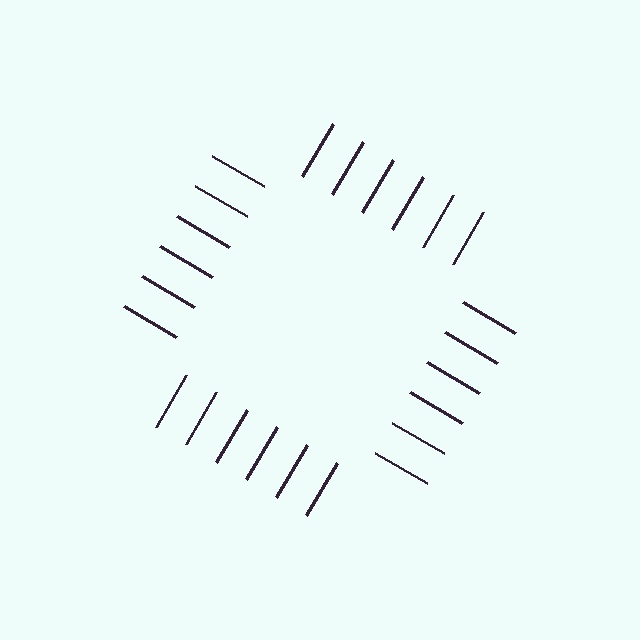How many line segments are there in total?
24 — 6 along each of the 4 edges.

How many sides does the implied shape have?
4 sides — the line-ends trace a square.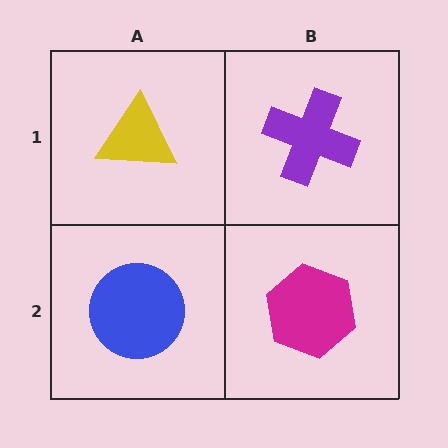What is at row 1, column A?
A yellow triangle.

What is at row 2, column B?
A magenta hexagon.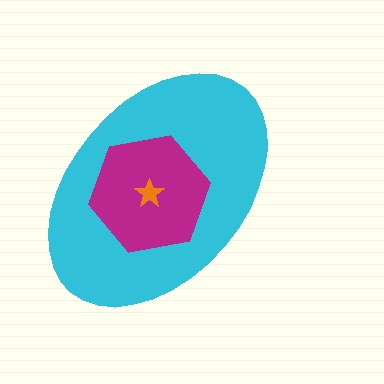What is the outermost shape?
The cyan ellipse.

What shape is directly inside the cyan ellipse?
The magenta hexagon.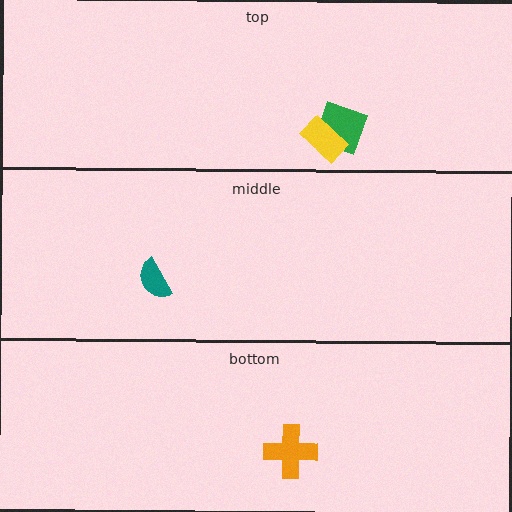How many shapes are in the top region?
2.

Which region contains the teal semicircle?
The middle region.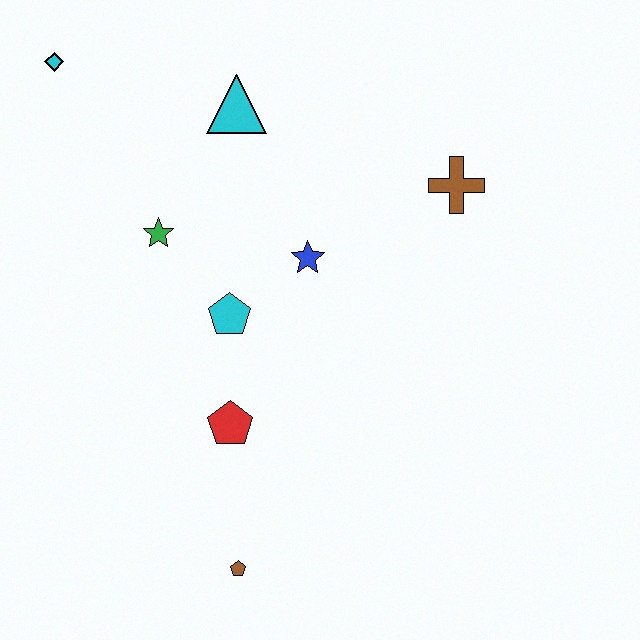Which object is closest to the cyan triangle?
The green star is closest to the cyan triangle.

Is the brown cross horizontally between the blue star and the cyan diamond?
No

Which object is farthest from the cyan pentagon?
The cyan diamond is farthest from the cyan pentagon.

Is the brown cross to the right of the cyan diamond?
Yes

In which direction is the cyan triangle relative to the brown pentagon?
The cyan triangle is above the brown pentagon.